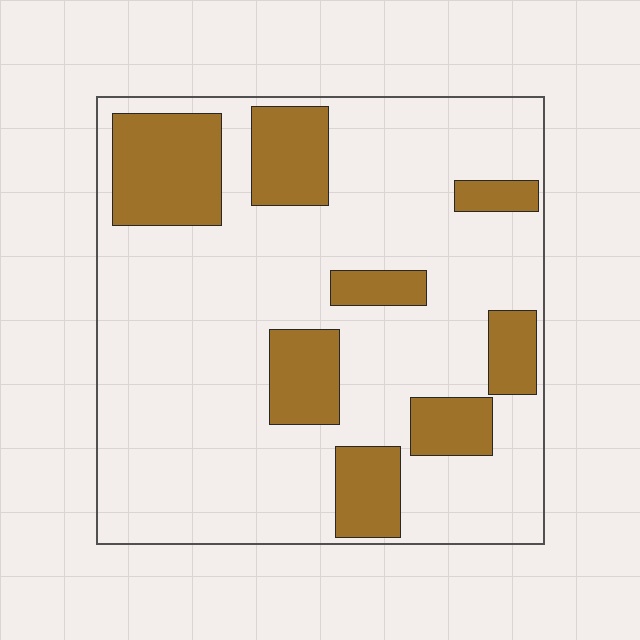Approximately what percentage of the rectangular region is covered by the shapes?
Approximately 25%.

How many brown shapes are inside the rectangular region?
8.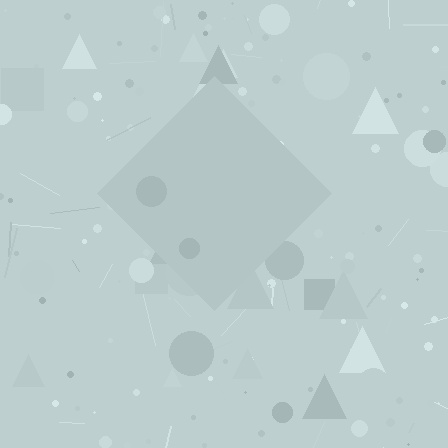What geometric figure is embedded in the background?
A diamond is embedded in the background.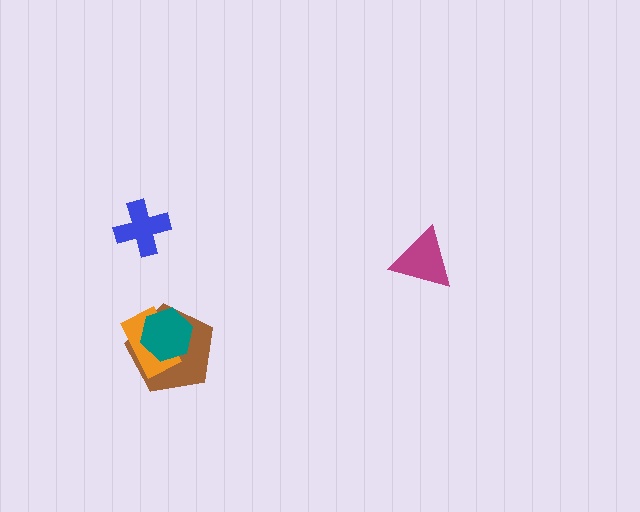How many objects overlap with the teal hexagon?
2 objects overlap with the teal hexagon.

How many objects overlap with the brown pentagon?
2 objects overlap with the brown pentagon.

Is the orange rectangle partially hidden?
Yes, it is partially covered by another shape.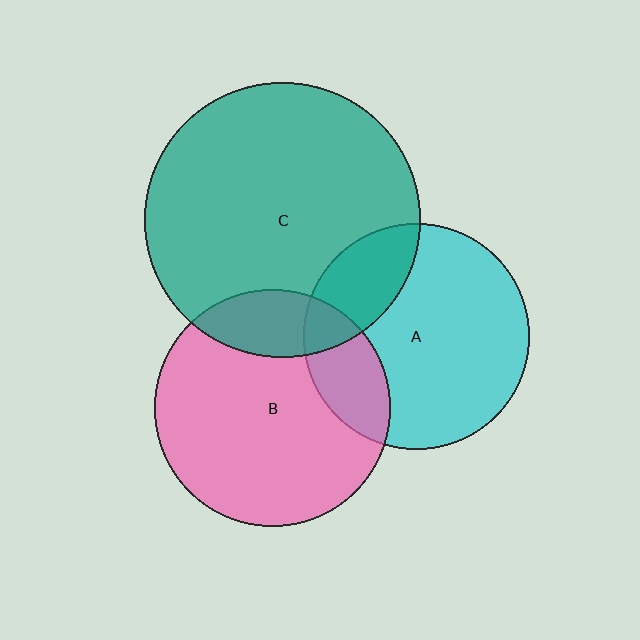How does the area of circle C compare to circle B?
Approximately 1.4 times.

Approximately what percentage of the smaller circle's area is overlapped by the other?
Approximately 20%.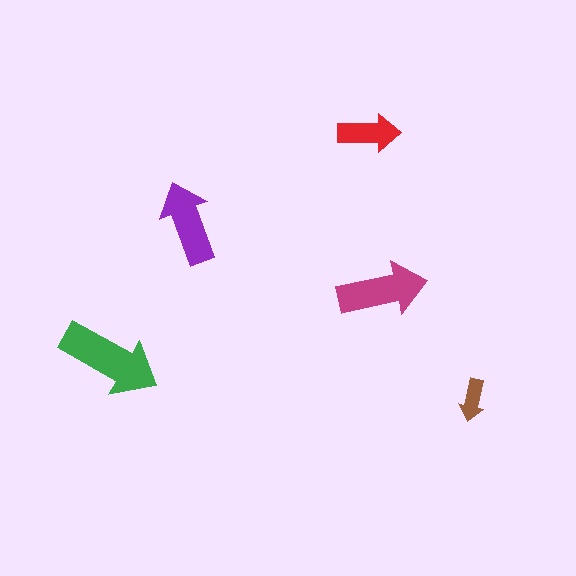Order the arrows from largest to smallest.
the green one, the magenta one, the purple one, the red one, the brown one.